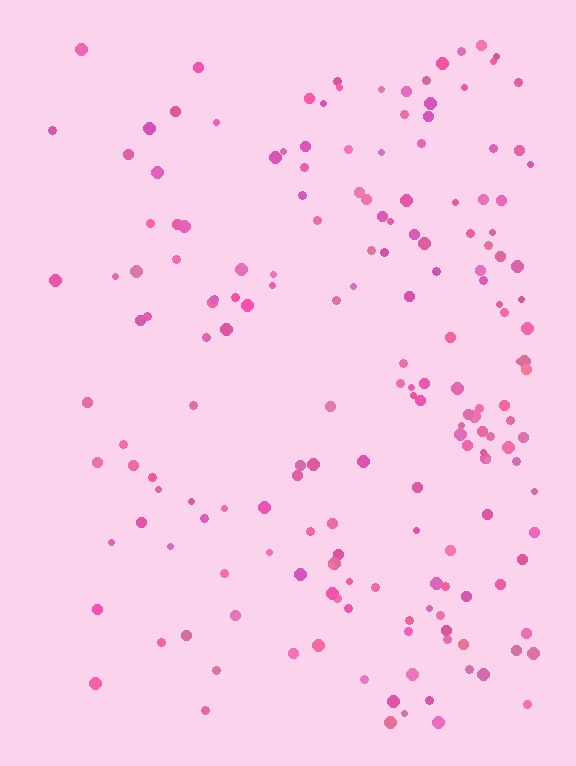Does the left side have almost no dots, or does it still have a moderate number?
Still a moderate number, just noticeably fewer than the right.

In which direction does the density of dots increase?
From left to right, with the right side densest.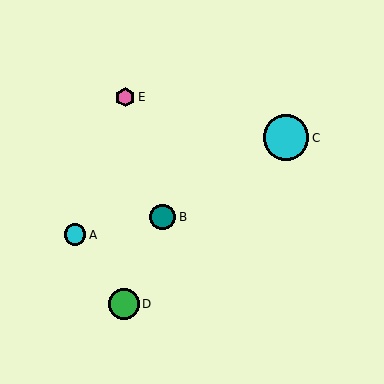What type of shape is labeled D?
Shape D is a green circle.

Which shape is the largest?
The cyan circle (labeled C) is the largest.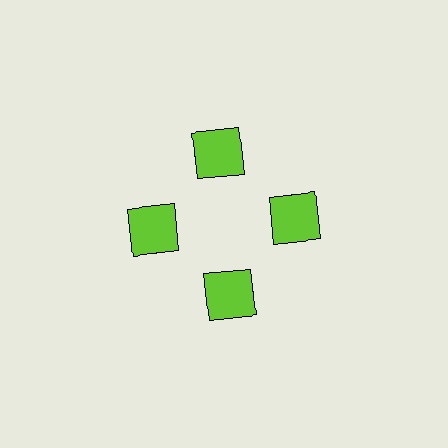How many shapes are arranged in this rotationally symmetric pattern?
There are 4 shapes, arranged in 4 groups of 1.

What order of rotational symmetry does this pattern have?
This pattern has 4-fold rotational symmetry.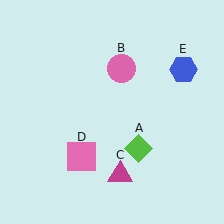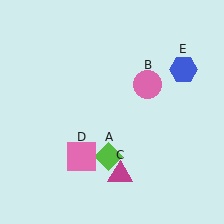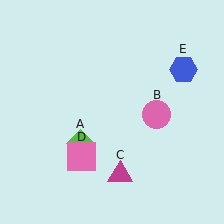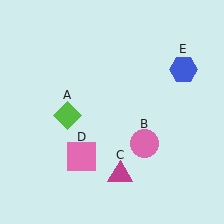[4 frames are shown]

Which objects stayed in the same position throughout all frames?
Magenta triangle (object C) and pink square (object D) and blue hexagon (object E) remained stationary.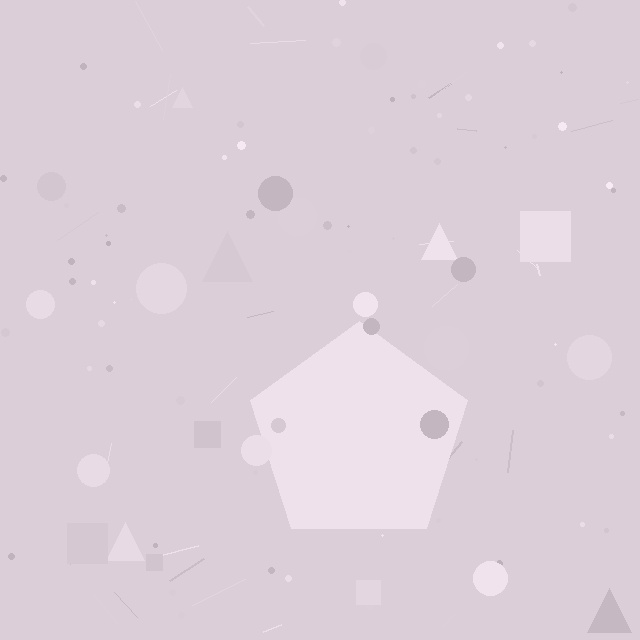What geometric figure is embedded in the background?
A pentagon is embedded in the background.